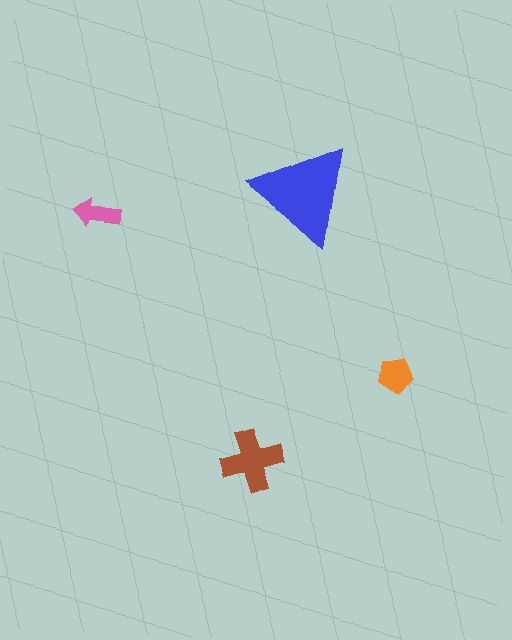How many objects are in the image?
There are 4 objects in the image.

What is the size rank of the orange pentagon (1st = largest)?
3rd.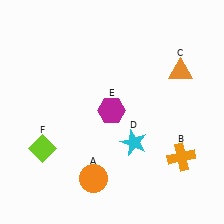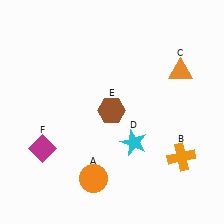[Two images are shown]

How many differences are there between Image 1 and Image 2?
There are 2 differences between the two images.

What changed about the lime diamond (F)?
In Image 1, F is lime. In Image 2, it changed to magenta.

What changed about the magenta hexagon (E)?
In Image 1, E is magenta. In Image 2, it changed to brown.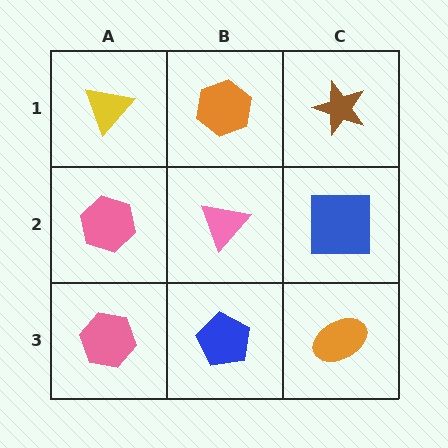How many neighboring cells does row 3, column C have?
2.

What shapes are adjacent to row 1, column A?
A pink hexagon (row 2, column A), an orange hexagon (row 1, column B).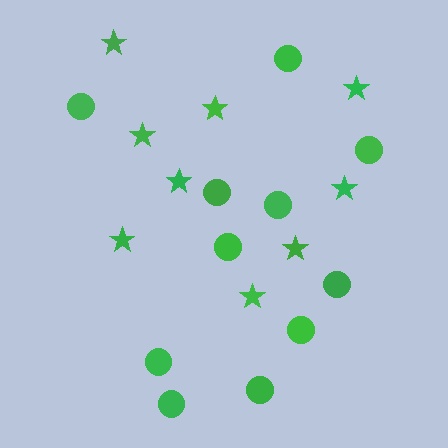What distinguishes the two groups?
There are 2 groups: one group of circles (11) and one group of stars (9).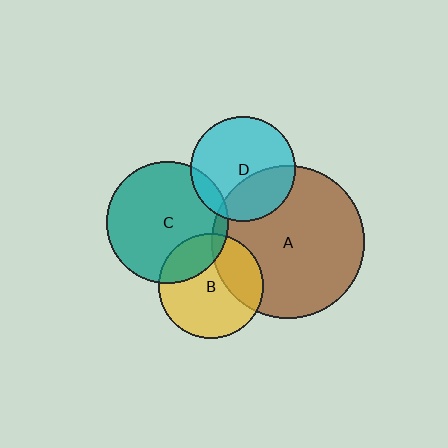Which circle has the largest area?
Circle A (brown).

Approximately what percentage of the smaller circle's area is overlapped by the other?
Approximately 5%.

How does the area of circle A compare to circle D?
Approximately 2.1 times.